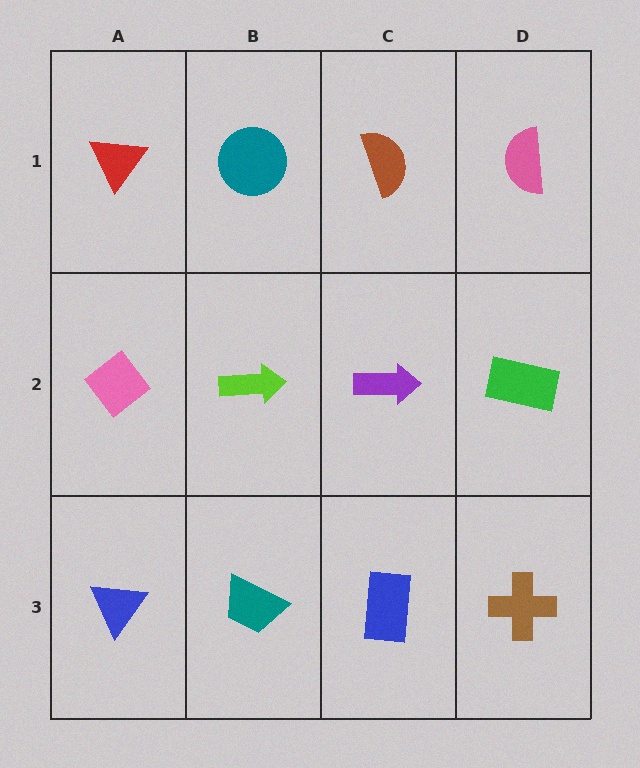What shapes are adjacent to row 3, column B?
A lime arrow (row 2, column B), a blue triangle (row 3, column A), a blue rectangle (row 3, column C).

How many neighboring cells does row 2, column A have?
3.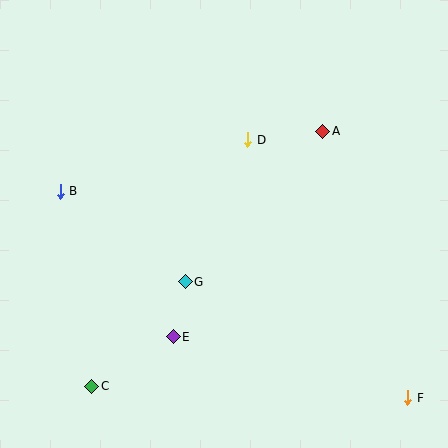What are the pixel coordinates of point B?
Point B is at (60, 192).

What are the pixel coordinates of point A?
Point A is at (322, 131).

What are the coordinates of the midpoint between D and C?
The midpoint between D and C is at (170, 263).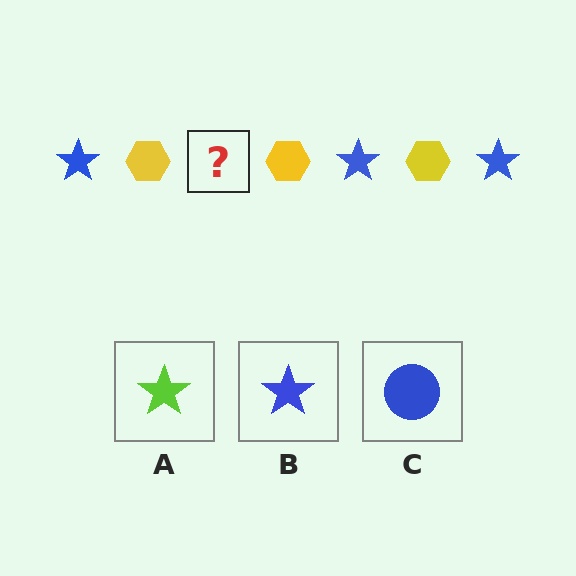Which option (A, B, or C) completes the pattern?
B.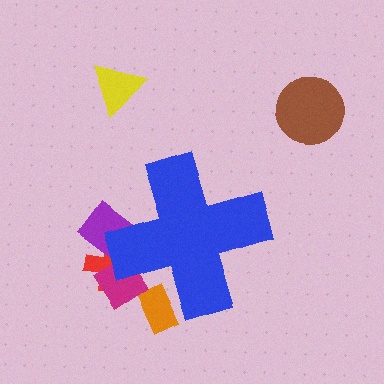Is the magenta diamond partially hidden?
Yes, the magenta diamond is partially hidden behind the blue cross.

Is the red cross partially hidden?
Yes, the red cross is partially hidden behind the blue cross.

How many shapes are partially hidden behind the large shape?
4 shapes are partially hidden.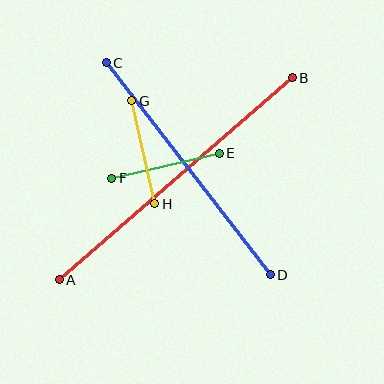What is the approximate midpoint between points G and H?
The midpoint is at approximately (143, 152) pixels.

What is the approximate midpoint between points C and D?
The midpoint is at approximately (188, 169) pixels.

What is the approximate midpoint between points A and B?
The midpoint is at approximately (176, 179) pixels.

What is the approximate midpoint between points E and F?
The midpoint is at approximately (165, 166) pixels.